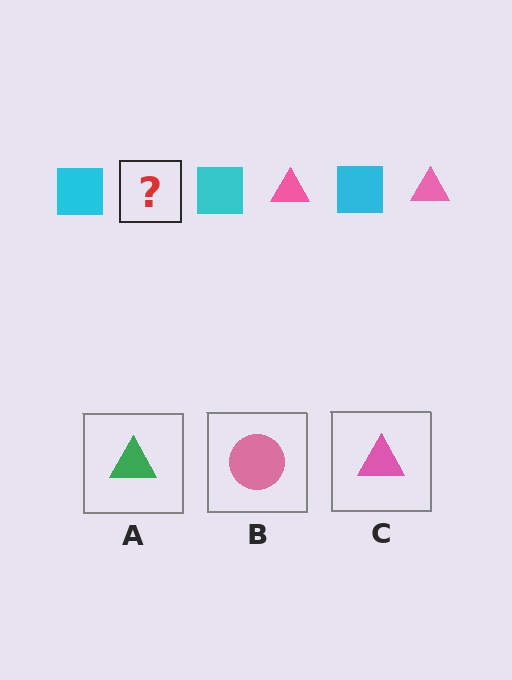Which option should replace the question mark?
Option C.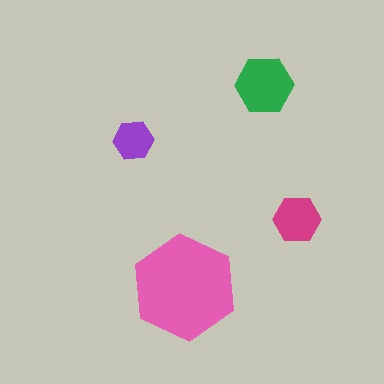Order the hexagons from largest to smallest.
the pink one, the green one, the magenta one, the purple one.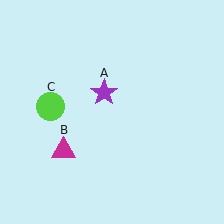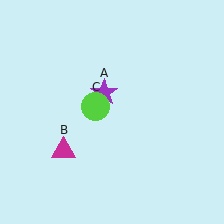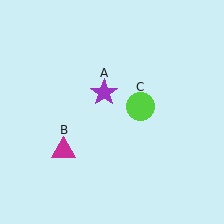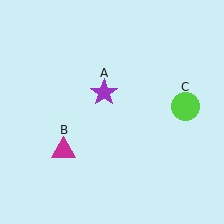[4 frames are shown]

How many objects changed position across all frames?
1 object changed position: lime circle (object C).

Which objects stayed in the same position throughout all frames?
Purple star (object A) and magenta triangle (object B) remained stationary.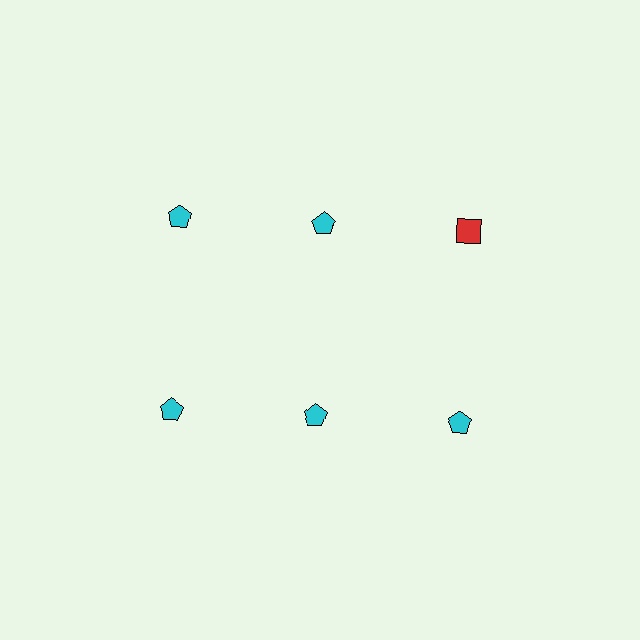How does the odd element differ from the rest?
It differs in both color (red instead of cyan) and shape (square instead of pentagon).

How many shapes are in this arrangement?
There are 6 shapes arranged in a grid pattern.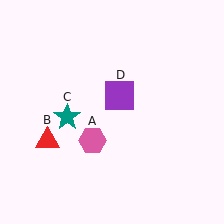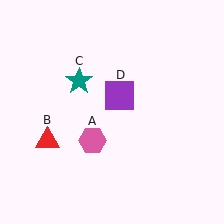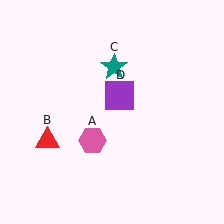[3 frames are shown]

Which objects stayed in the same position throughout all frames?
Pink hexagon (object A) and red triangle (object B) and purple square (object D) remained stationary.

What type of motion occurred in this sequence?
The teal star (object C) rotated clockwise around the center of the scene.